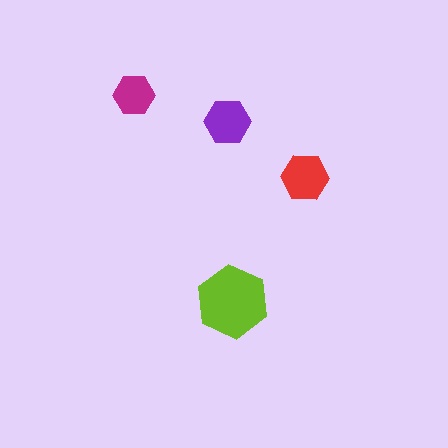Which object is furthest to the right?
The red hexagon is rightmost.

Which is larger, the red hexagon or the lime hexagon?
The lime one.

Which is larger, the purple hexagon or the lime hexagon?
The lime one.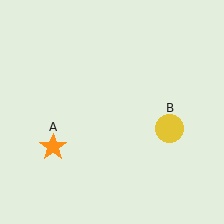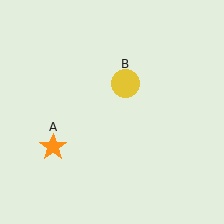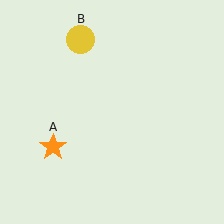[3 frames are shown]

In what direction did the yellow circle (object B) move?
The yellow circle (object B) moved up and to the left.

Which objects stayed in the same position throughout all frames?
Orange star (object A) remained stationary.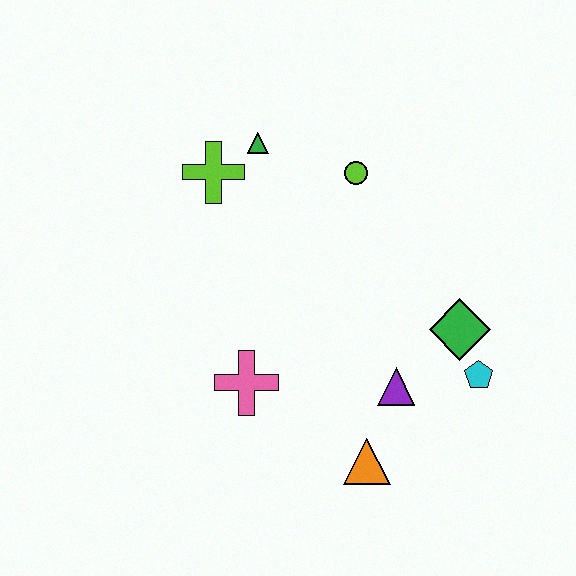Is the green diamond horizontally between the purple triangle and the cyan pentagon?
Yes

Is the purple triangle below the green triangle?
Yes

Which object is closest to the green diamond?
The cyan pentagon is closest to the green diamond.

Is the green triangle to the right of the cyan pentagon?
No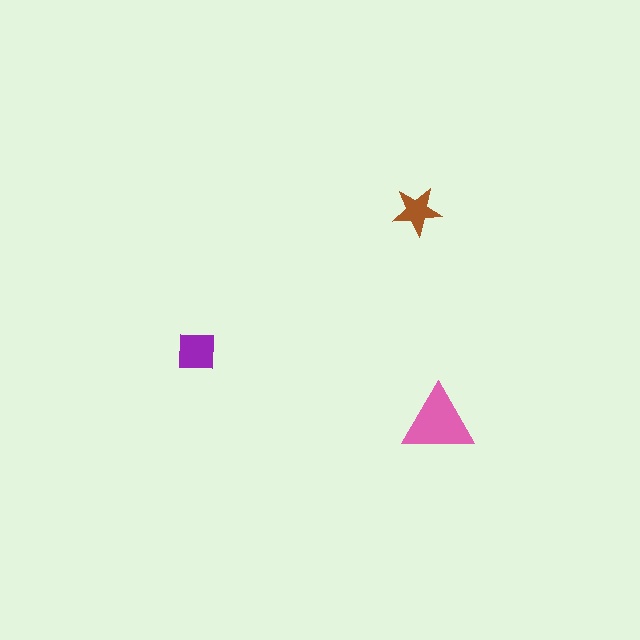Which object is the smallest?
The brown star.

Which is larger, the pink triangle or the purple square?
The pink triangle.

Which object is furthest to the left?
The purple square is leftmost.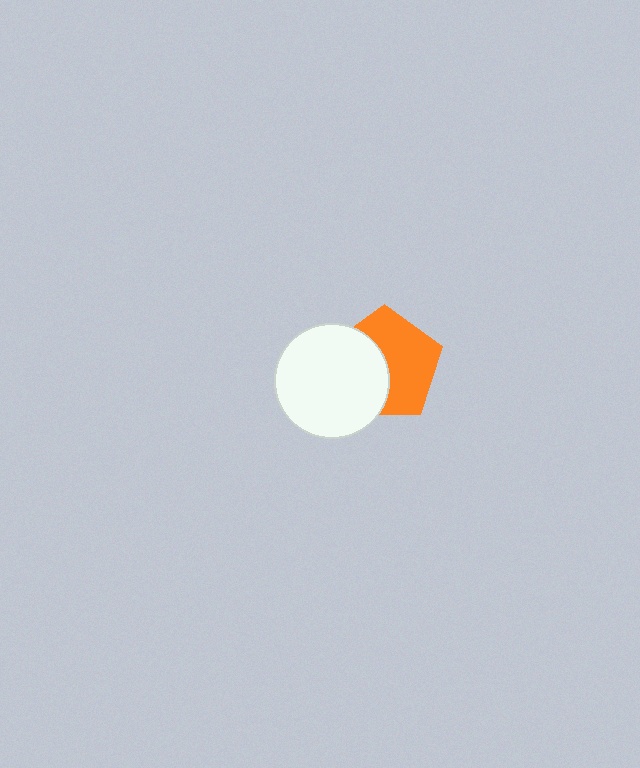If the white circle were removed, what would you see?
You would see the complete orange pentagon.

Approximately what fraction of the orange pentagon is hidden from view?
Roughly 44% of the orange pentagon is hidden behind the white circle.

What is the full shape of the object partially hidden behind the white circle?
The partially hidden object is an orange pentagon.